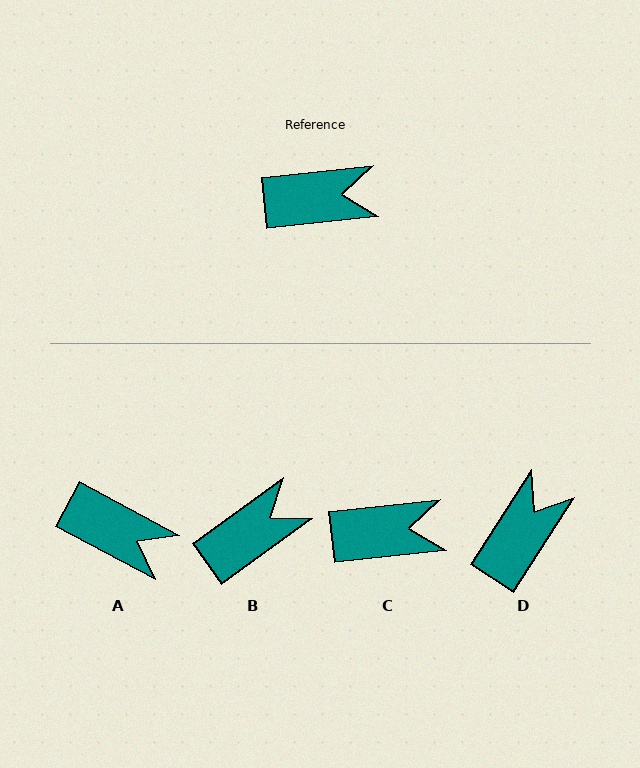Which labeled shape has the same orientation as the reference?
C.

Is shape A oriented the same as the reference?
No, it is off by about 34 degrees.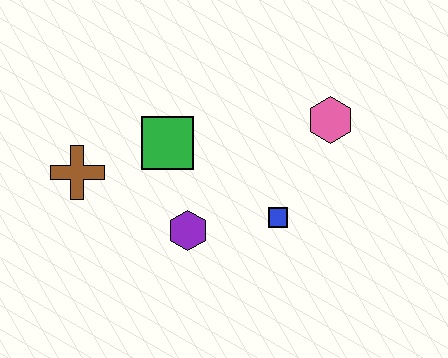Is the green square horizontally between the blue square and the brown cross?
Yes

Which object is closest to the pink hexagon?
The blue square is closest to the pink hexagon.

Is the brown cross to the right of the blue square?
No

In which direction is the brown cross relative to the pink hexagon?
The brown cross is to the left of the pink hexagon.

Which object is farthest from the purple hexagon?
The pink hexagon is farthest from the purple hexagon.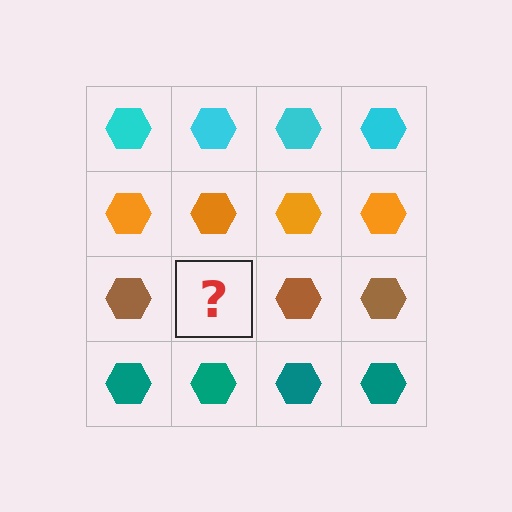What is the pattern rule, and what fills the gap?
The rule is that each row has a consistent color. The gap should be filled with a brown hexagon.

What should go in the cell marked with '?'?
The missing cell should contain a brown hexagon.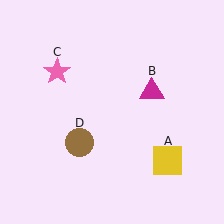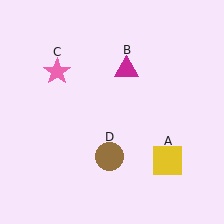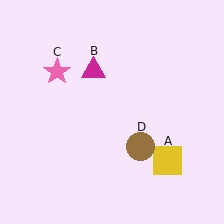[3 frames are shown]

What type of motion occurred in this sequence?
The magenta triangle (object B), brown circle (object D) rotated counterclockwise around the center of the scene.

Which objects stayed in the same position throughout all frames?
Yellow square (object A) and pink star (object C) remained stationary.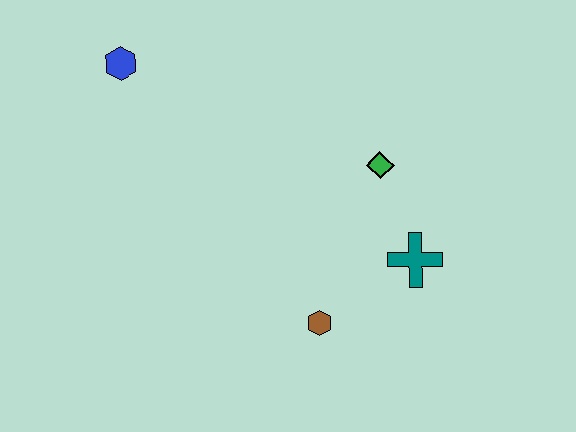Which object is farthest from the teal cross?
The blue hexagon is farthest from the teal cross.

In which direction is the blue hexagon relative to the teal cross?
The blue hexagon is to the left of the teal cross.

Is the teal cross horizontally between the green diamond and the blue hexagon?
No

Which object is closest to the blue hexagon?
The green diamond is closest to the blue hexagon.